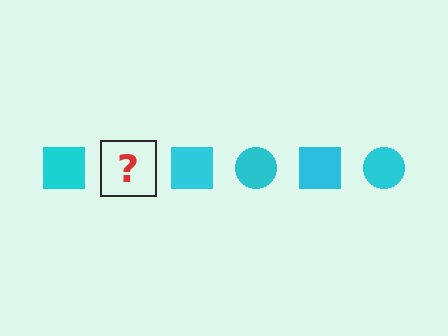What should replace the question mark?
The question mark should be replaced with a cyan circle.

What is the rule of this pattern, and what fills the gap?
The rule is that the pattern cycles through square, circle shapes in cyan. The gap should be filled with a cyan circle.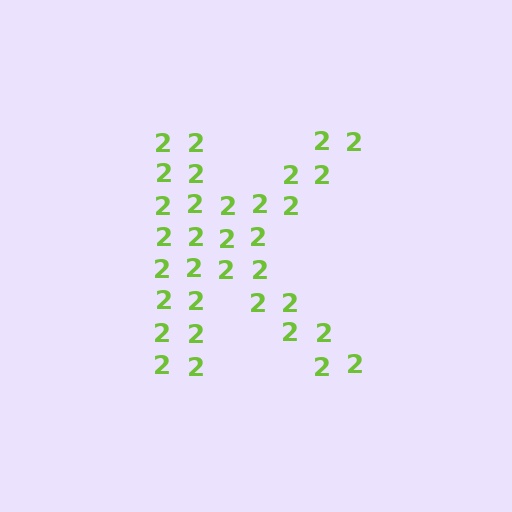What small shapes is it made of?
It is made of small digit 2's.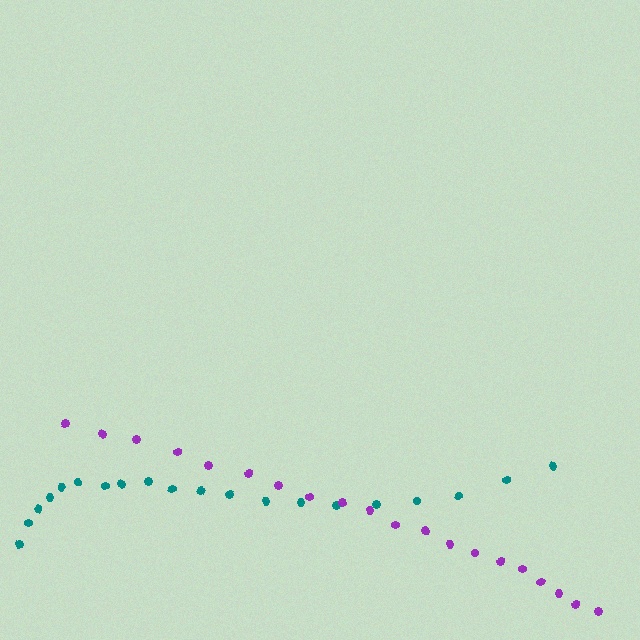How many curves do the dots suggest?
There are 2 distinct paths.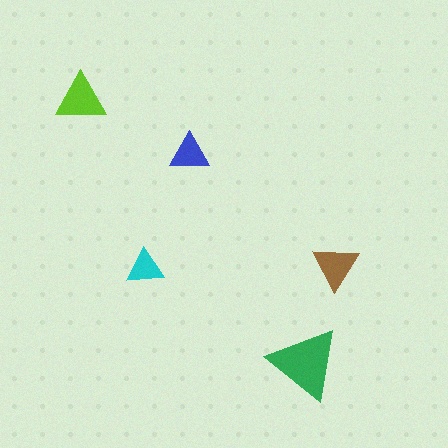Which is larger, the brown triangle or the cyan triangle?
The brown one.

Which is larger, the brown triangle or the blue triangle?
The brown one.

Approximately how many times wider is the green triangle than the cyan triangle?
About 2 times wider.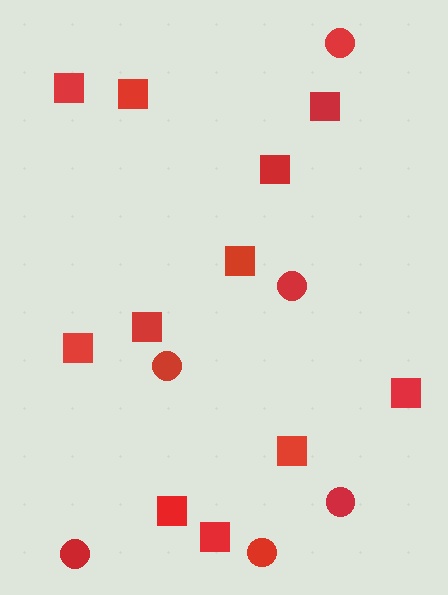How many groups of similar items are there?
There are 2 groups: one group of squares (11) and one group of circles (6).